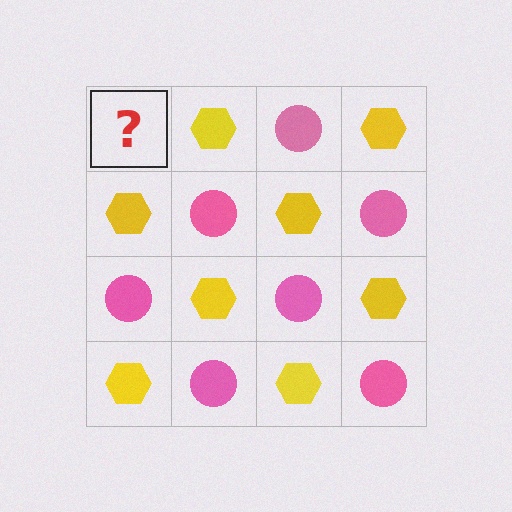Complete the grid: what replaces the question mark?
The question mark should be replaced with a pink circle.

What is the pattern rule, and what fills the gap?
The rule is that it alternates pink circle and yellow hexagon in a checkerboard pattern. The gap should be filled with a pink circle.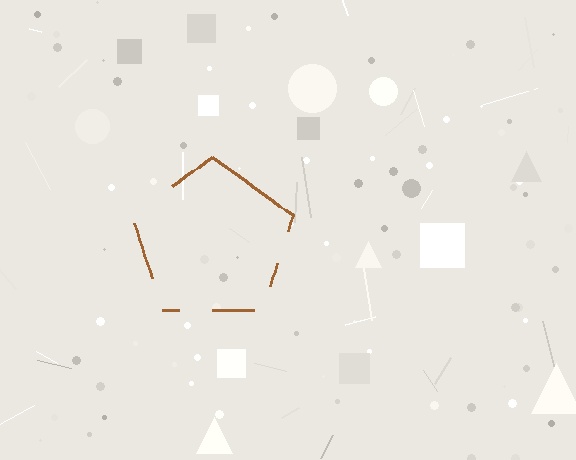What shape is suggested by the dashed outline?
The dashed outline suggests a pentagon.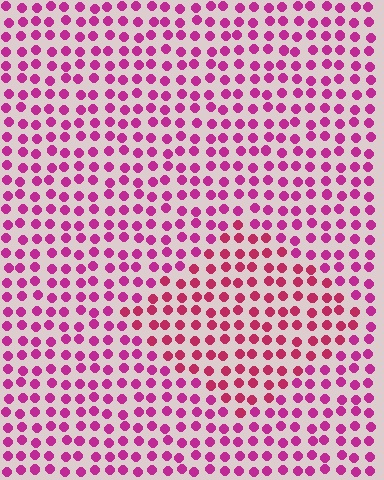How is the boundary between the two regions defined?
The boundary is defined purely by a slight shift in hue (about 22 degrees). Spacing, size, and orientation are identical on both sides.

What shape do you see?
I see a diamond.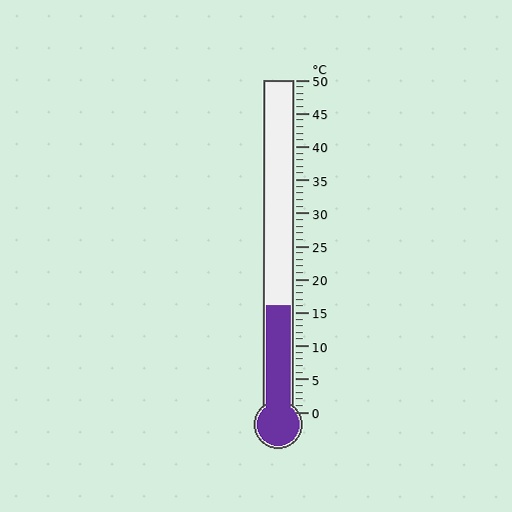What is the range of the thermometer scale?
The thermometer scale ranges from 0°C to 50°C.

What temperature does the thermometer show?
The thermometer shows approximately 16°C.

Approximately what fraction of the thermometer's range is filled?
The thermometer is filled to approximately 30% of its range.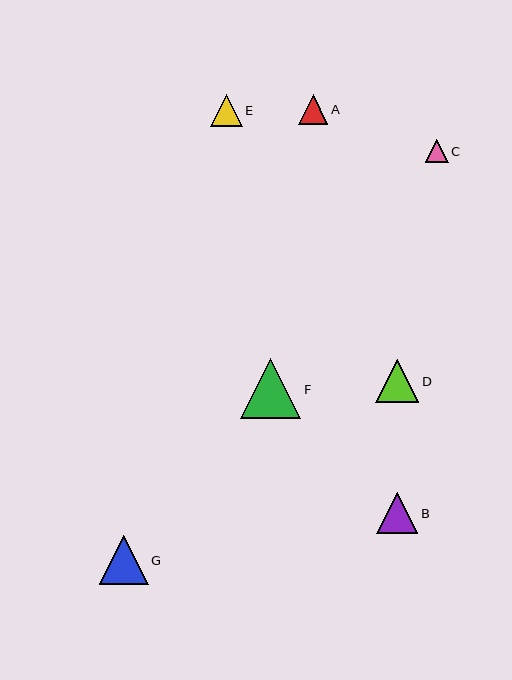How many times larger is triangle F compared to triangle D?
Triangle F is approximately 1.4 times the size of triangle D.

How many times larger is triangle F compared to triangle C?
Triangle F is approximately 2.7 times the size of triangle C.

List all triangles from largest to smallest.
From largest to smallest: F, G, D, B, E, A, C.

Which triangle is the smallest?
Triangle C is the smallest with a size of approximately 23 pixels.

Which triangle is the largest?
Triangle F is the largest with a size of approximately 60 pixels.